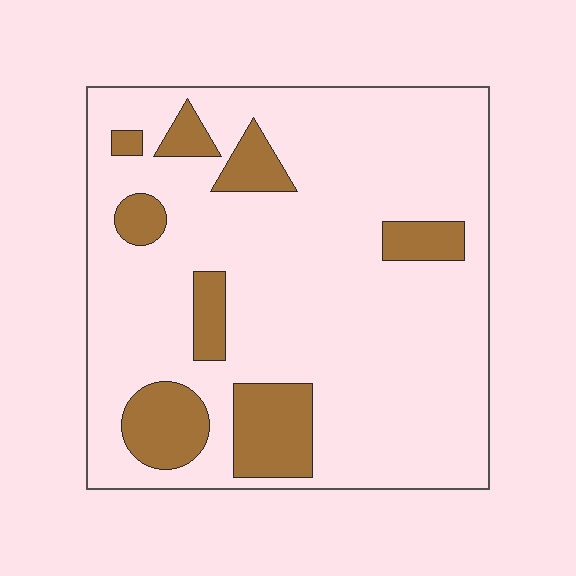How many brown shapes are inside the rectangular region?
8.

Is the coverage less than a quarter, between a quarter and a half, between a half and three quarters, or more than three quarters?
Less than a quarter.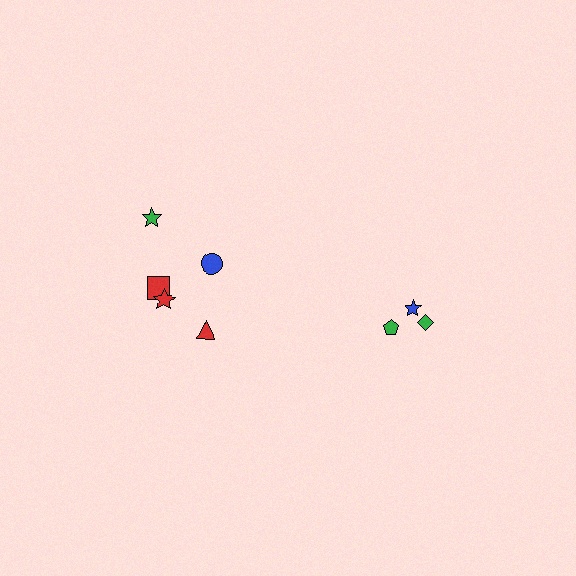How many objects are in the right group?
There are 3 objects.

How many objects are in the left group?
There are 5 objects.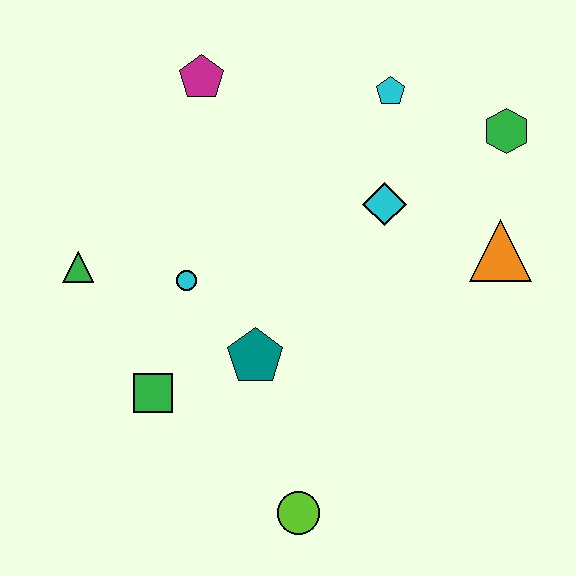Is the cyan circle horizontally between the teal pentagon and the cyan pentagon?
No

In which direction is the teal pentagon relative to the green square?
The teal pentagon is to the right of the green square.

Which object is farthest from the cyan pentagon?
The lime circle is farthest from the cyan pentagon.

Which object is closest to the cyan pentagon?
The cyan diamond is closest to the cyan pentagon.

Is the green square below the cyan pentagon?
Yes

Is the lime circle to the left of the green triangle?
No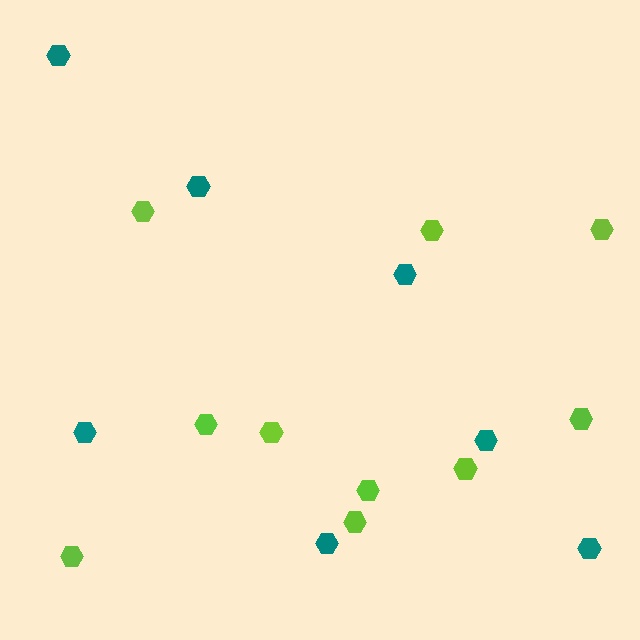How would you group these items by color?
There are 2 groups: one group of teal hexagons (7) and one group of lime hexagons (10).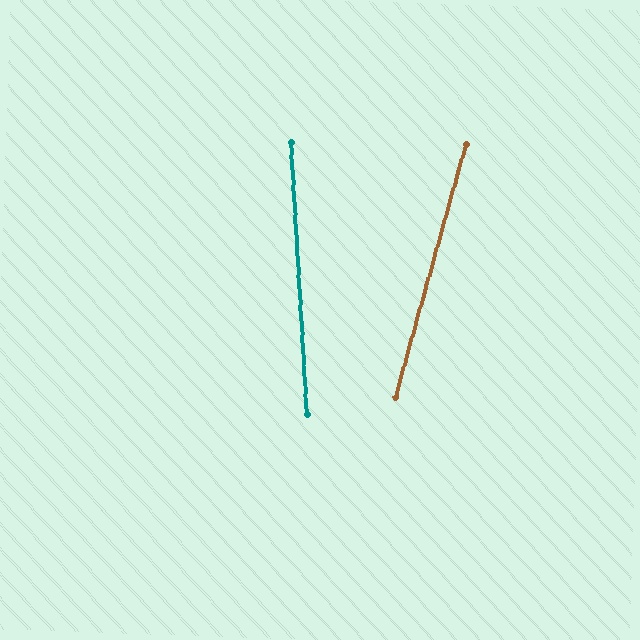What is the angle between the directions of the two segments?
Approximately 19 degrees.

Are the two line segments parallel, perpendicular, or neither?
Neither parallel nor perpendicular — they differ by about 19°.